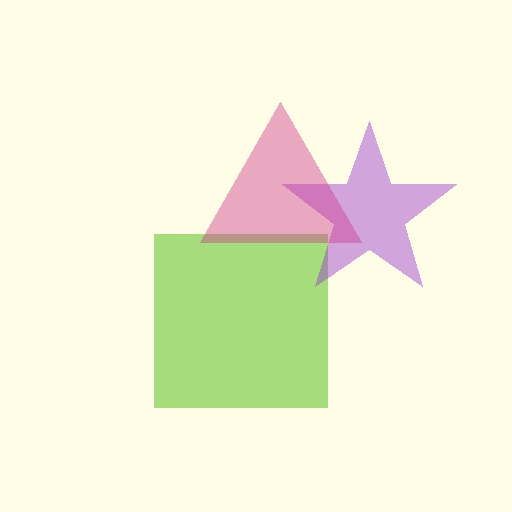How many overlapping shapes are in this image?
There are 3 overlapping shapes in the image.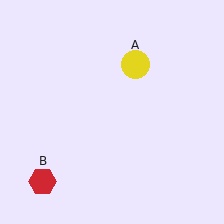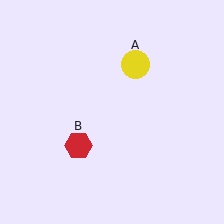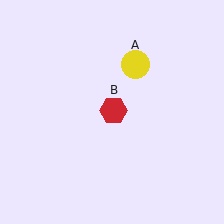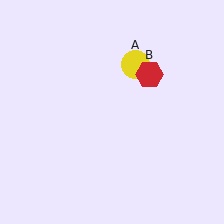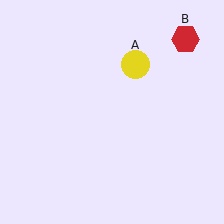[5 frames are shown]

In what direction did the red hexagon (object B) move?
The red hexagon (object B) moved up and to the right.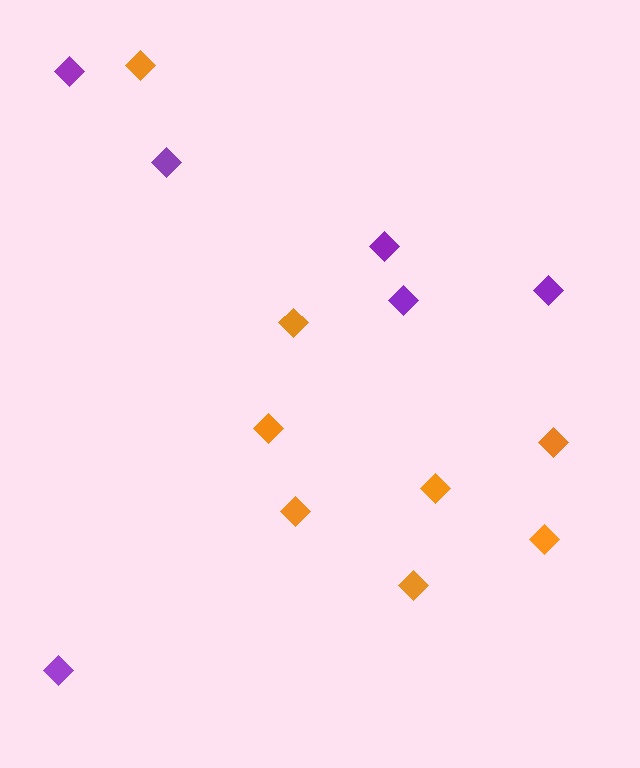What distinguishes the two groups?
There are 2 groups: one group of orange diamonds (8) and one group of purple diamonds (6).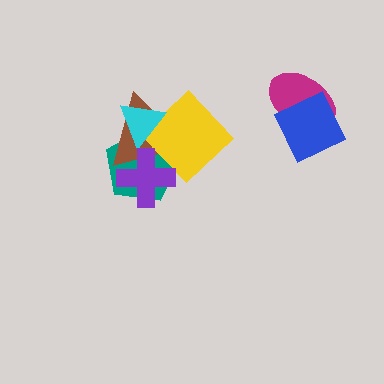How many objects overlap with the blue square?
1 object overlaps with the blue square.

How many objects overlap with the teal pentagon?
4 objects overlap with the teal pentagon.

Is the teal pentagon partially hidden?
Yes, it is partially covered by another shape.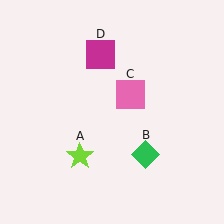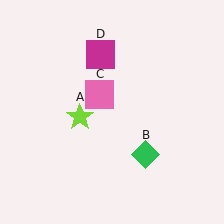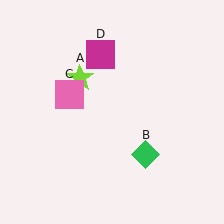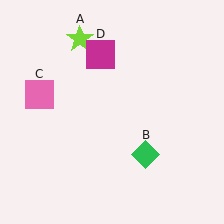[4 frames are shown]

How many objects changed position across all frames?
2 objects changed position: lime star (object A), pink square (object C).